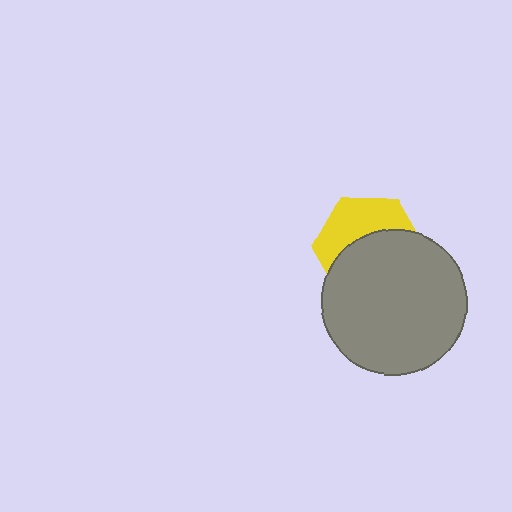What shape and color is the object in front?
The object in front is a gray circle.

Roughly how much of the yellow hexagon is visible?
A small part of it is visible (roughly 42%).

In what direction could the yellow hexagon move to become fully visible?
The yellow hexagon could move up. That would shift it out from behind the gray circle entirely.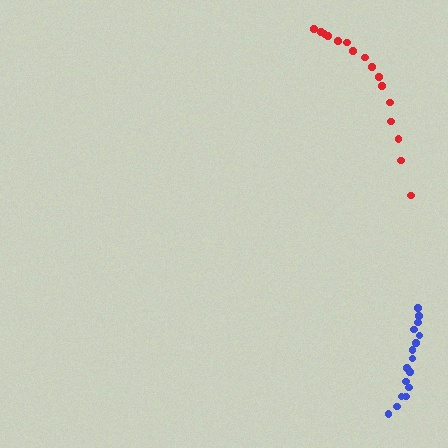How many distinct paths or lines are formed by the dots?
There are 2 distinct paths.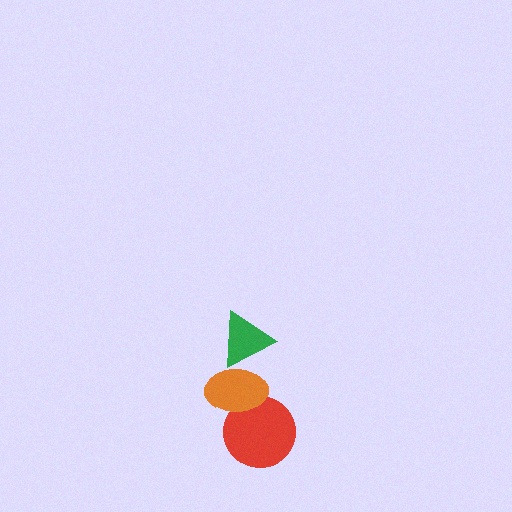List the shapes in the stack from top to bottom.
From top to bottom: the green triangle, the orange ellipse, the red circle.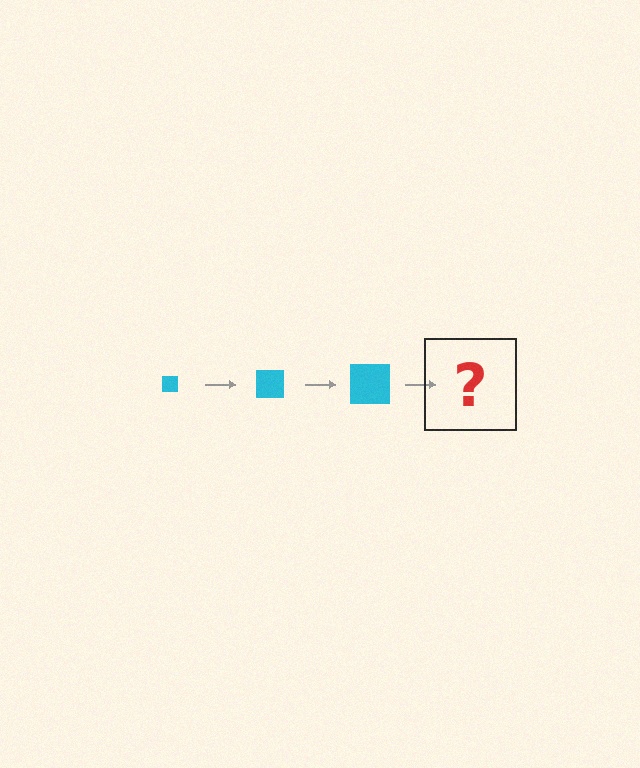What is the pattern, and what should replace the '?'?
The pattern is that the square gets progressively larger each step. The '?' should be a cyan square, larger than the previous one.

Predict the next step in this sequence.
The next step is a cyan square, larger than the previous one.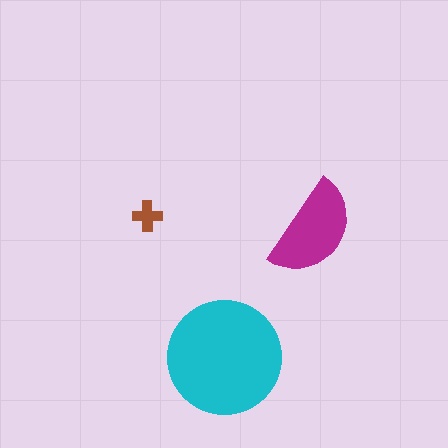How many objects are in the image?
There are 3 objects in the image.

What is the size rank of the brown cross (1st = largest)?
3rd.